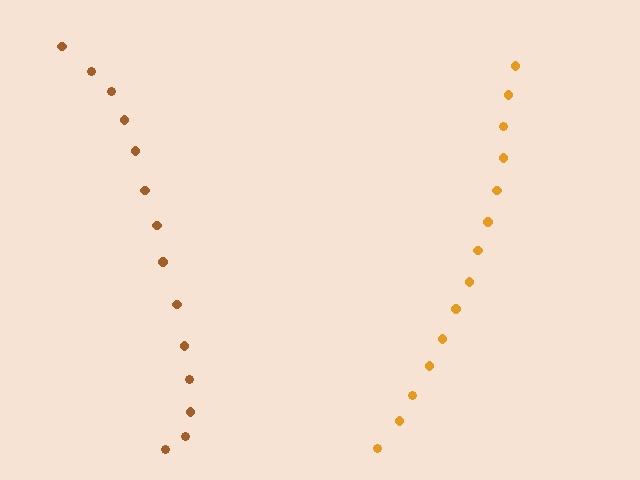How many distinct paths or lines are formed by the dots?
There are 2 distinct paths.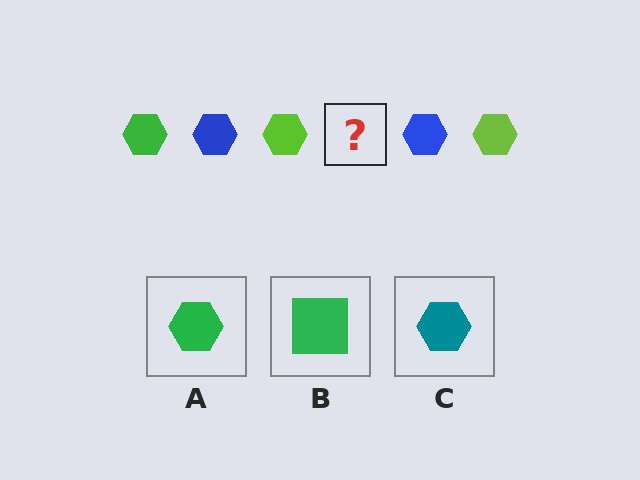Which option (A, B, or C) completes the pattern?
A.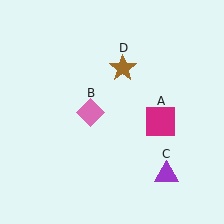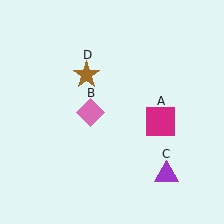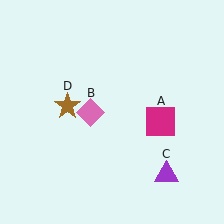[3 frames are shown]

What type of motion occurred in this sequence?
The brown star (object D) rotated counterclockwise around the center of the scene.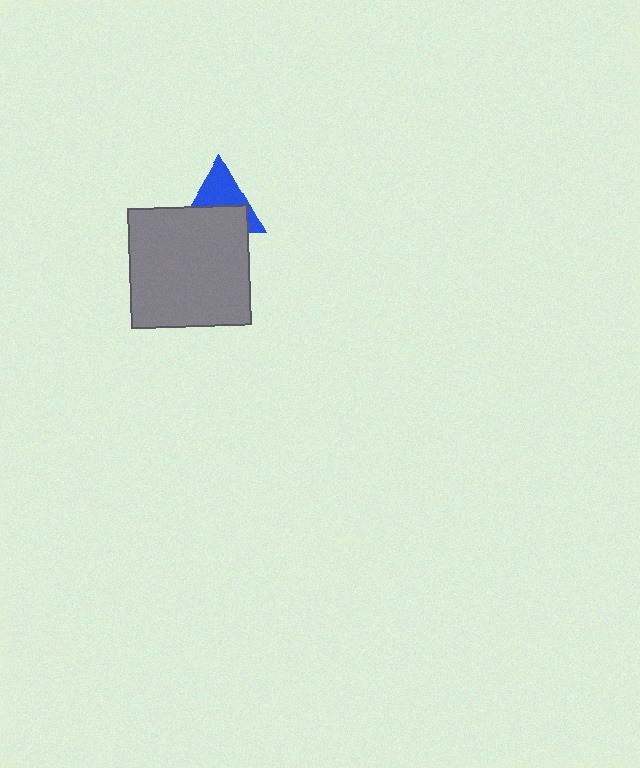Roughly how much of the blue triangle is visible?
About half of it is visible (roughly 48%).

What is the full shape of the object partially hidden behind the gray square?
The partially hidden object is a blue triangle.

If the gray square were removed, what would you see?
You would see the complete blue triangle.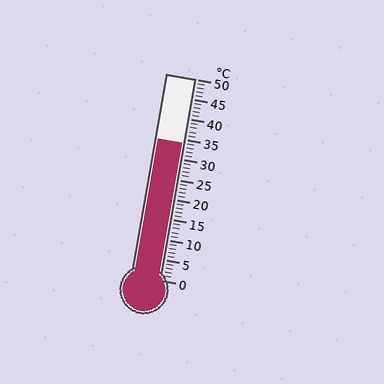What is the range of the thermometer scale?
The thermometer scale ranges from 0°C to 50°C.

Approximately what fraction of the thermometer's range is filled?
The thermometer is filled to approximately 70% of its range.